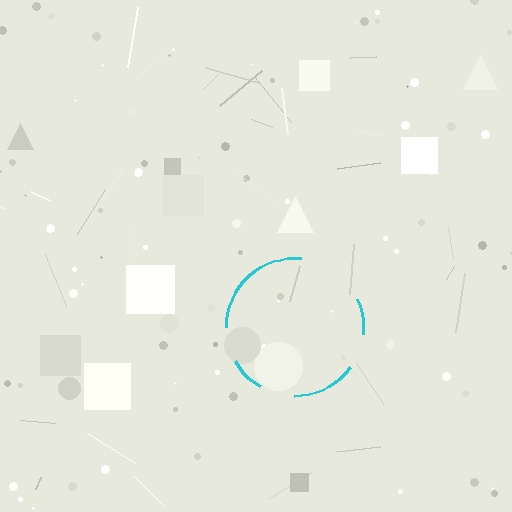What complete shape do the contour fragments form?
The contour fragments form a circle.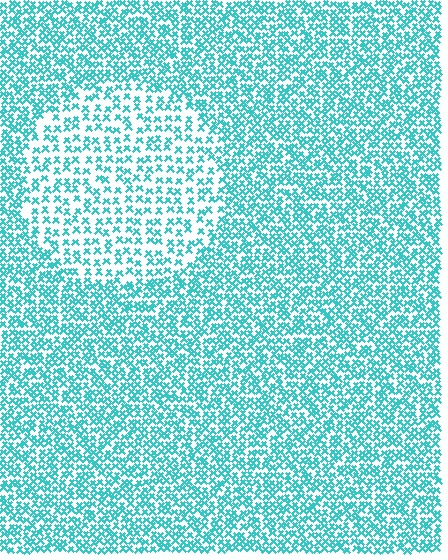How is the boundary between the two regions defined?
The boundary is defined by a change in element density (approximately 1.9x ratio). All elements are the same color, size, and shape.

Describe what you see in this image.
The image contains small cyan elements arranged at two different densities. A circle-shaped region is visible where the elements are less densely packed than the surrounding area.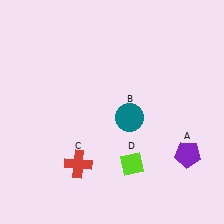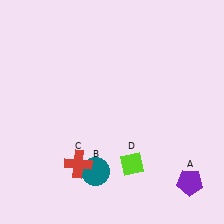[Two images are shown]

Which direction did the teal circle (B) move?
The teal circle (B) moved down.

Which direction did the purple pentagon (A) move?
The purple pentagon (A) moved down.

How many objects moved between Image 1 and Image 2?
2 objects moved between the two images.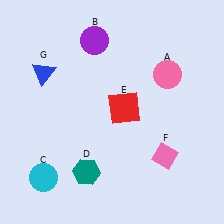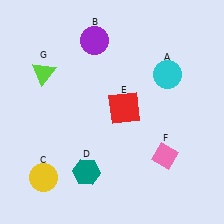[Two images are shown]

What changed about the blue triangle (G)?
In Image 1, G is blue. In Image 2, it changed to lime.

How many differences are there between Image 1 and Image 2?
There are 3 differences between the two images.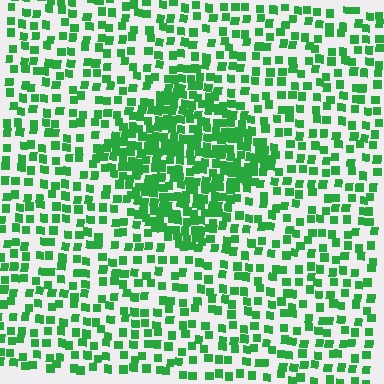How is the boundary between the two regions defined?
The boundary is defined by a change in element density (approximately 2.1x ratio). All elements are the same color, size, and shape.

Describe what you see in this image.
The image contains small green elements arranged at two different densities. A diamond-shaped region is visible where the elements are more densely packed than the surrounding area.